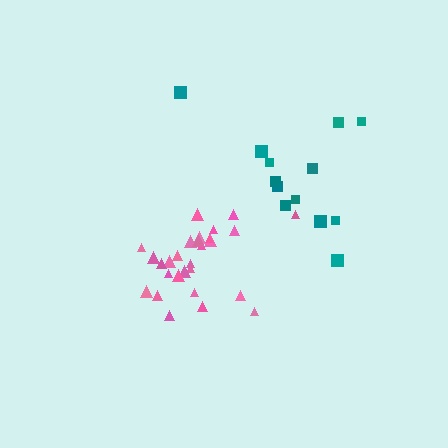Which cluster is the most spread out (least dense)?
Teal.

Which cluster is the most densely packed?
Pink.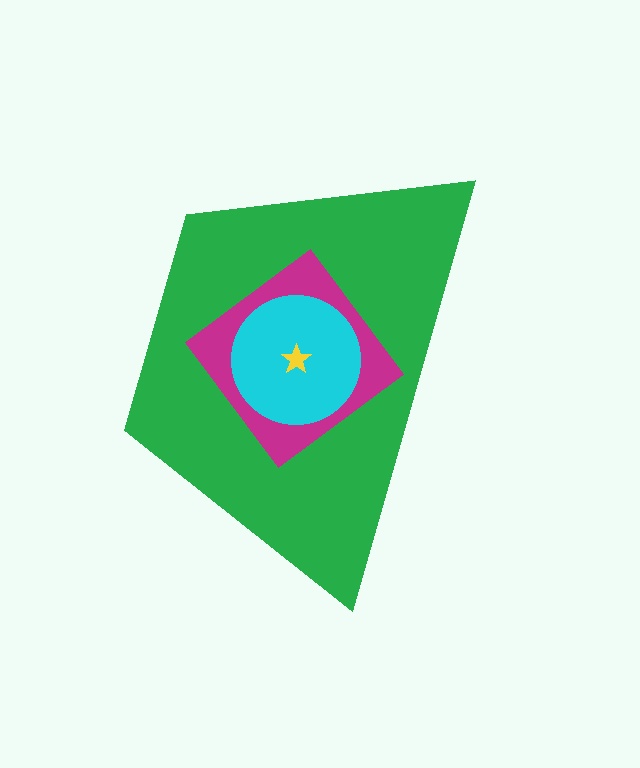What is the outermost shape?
The green trapezoid.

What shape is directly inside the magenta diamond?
The cyan circle.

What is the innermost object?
The yellow star.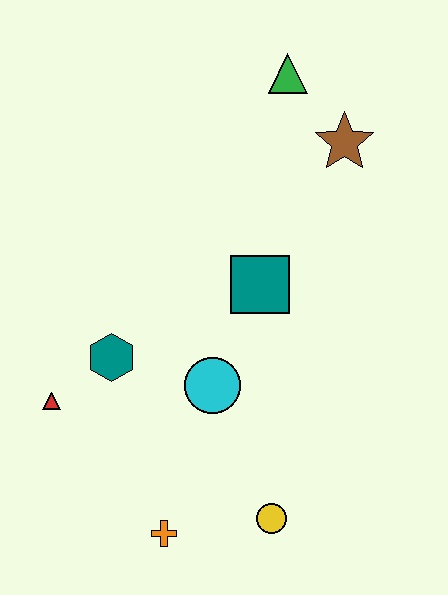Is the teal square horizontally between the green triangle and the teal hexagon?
Yes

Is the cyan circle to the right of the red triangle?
Yes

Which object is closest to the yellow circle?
The orange cross is closest to the yellow circle.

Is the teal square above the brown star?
No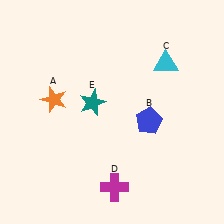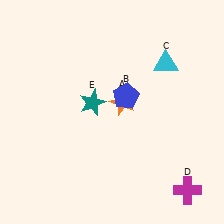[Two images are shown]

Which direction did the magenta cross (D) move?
The magenta cross (D) moved right.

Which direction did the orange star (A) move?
The orange star (A) moved right.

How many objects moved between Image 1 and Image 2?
3 objects moved between the two images.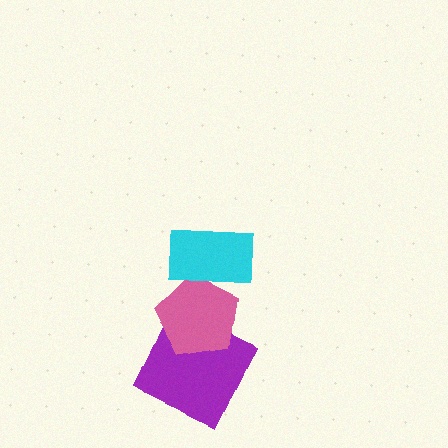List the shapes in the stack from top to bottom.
From top to bottom: the cyan rectangle, the pink pentagon, the purple square.